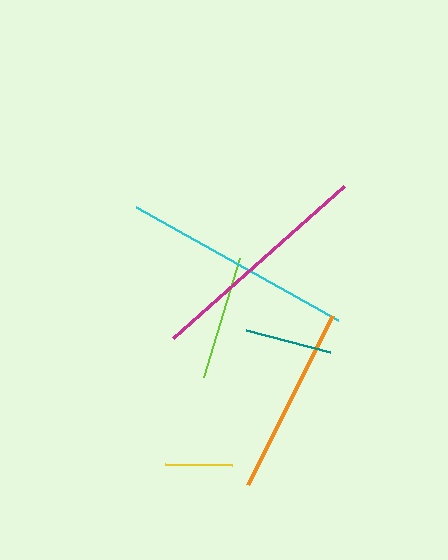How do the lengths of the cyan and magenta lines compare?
The cyan and magenta lines are approximately the same length.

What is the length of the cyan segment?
The cyan segment is approximately 232 pixels long.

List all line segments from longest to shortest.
From longest to shortest: cyan, magenta, orange, lime, teal, yellow.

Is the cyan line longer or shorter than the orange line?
The cyan line is longer than the orange line.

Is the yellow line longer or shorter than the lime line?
The lime line is longer than the yellow line.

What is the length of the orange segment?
The orange segment is approximately 190 pixels long.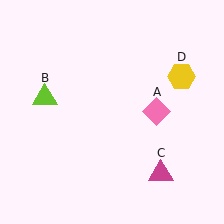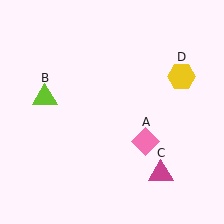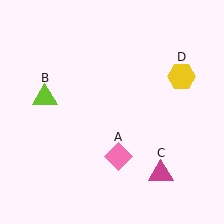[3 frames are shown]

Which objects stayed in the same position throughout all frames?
Lime triangle (object B) and magenta triangle (object C) and yellow hexagon (object D) remained stationary.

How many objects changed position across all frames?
1 object changed position: pink diamond (object A).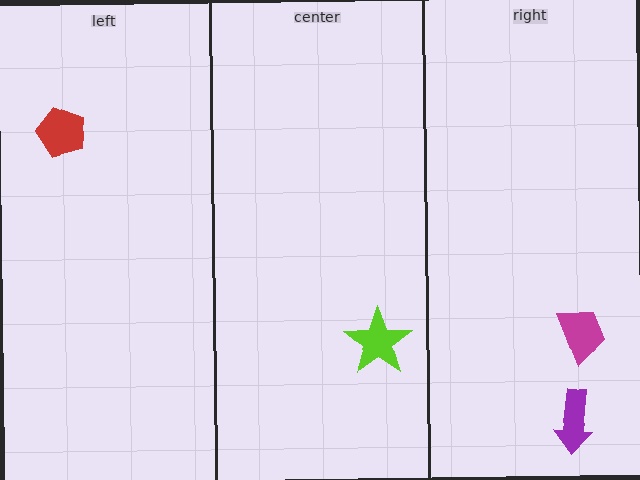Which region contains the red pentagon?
The left region.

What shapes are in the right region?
The magenta trapezoid, the purple arrow.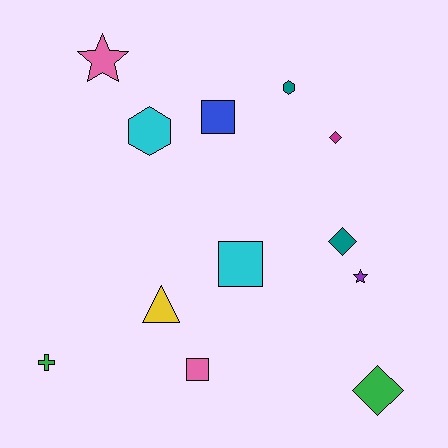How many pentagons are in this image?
There are no pentagons.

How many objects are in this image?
There are 12 objects.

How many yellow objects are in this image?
There is 1 yellow object.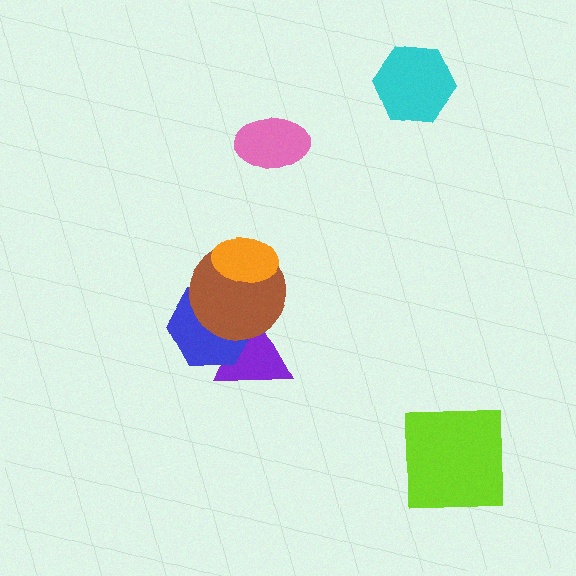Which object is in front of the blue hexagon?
The brown circle is in front of the blue hexagon.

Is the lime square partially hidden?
No, no other shape covers it.